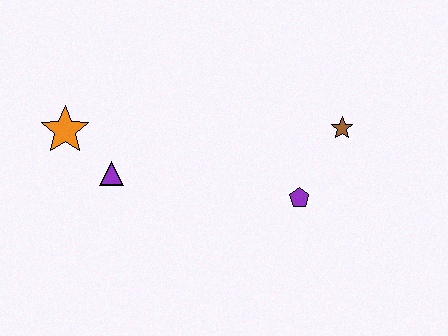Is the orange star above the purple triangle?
Yes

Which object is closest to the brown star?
The purple pentagon is closest to the brown star.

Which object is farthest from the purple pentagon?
The orange star is farthest from the purple pentagon.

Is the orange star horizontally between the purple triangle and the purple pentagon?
No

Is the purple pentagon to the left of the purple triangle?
No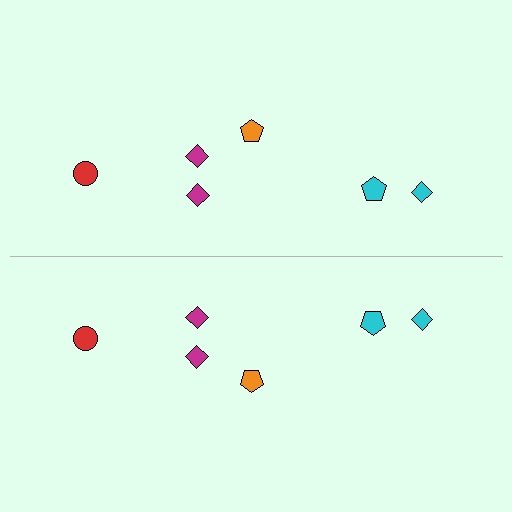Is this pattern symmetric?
Yes, this pattern has bilateral (reflection) symmetry.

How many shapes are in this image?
There are 12 shapes in this image.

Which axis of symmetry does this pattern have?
The pattern has a horizontal axis of symmetry running through the center of the image.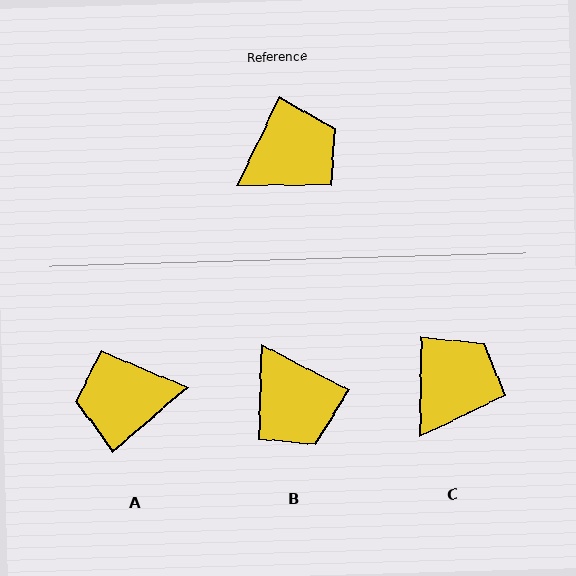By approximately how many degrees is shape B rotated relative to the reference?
Approximately 92 degrees clockwise.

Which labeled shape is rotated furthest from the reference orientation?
A, about 156 degrees away.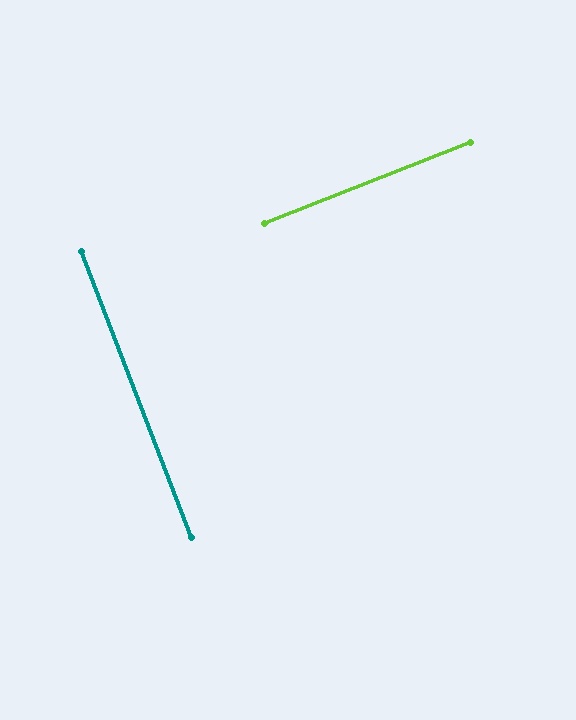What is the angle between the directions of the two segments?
Approximately 90 degrees.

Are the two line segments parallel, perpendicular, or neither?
Perpendicular — they meet at approximately 90°.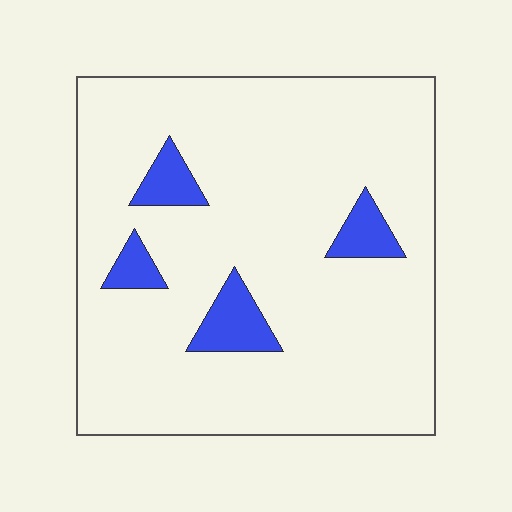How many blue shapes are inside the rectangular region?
4.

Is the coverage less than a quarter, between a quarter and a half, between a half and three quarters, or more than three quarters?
Less than a quarter.